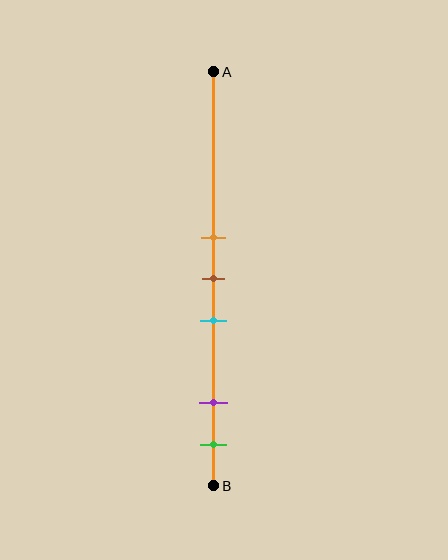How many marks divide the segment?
There are 5 marks dividing the segment.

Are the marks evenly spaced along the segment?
No, the marks are not evenly spaced.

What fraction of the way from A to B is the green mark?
The green mark is approximately 90% (0.9) of the way from A to B.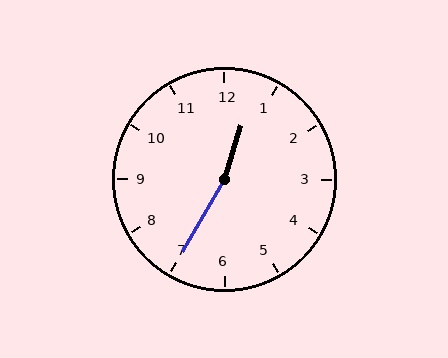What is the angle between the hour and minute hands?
Approximately 168 degrees.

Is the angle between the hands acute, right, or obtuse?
It is obtuse.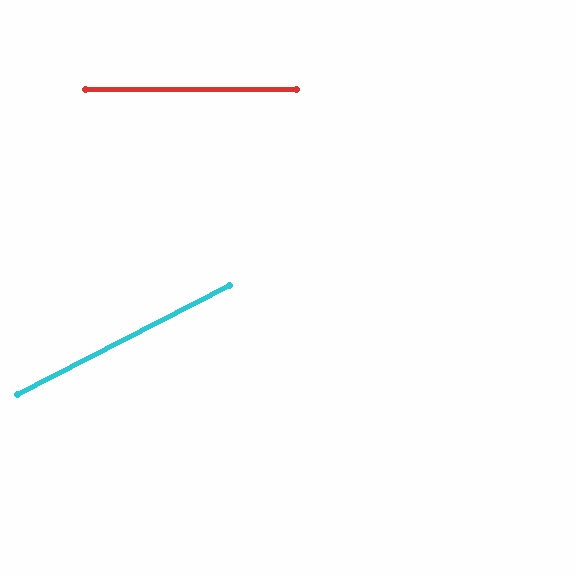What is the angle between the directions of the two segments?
Approximately 27 degrees.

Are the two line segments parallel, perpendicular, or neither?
Neither parallel nor perpendicular — they differ by about 27°.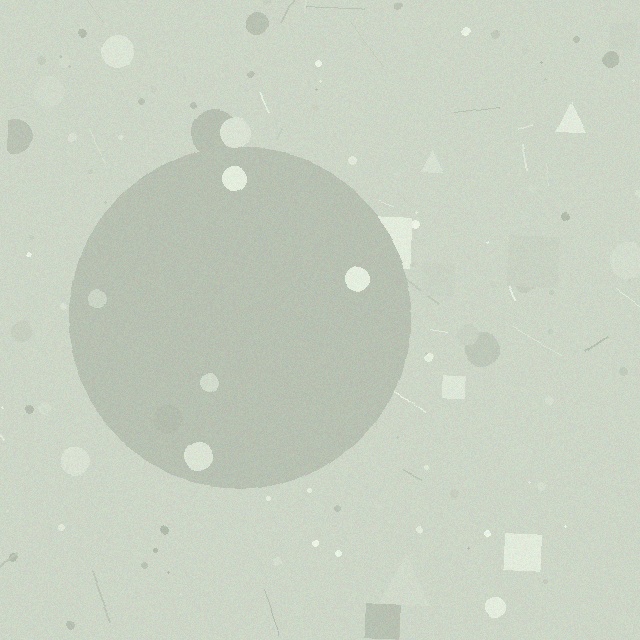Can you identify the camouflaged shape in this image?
The camouflaged shape is a circle.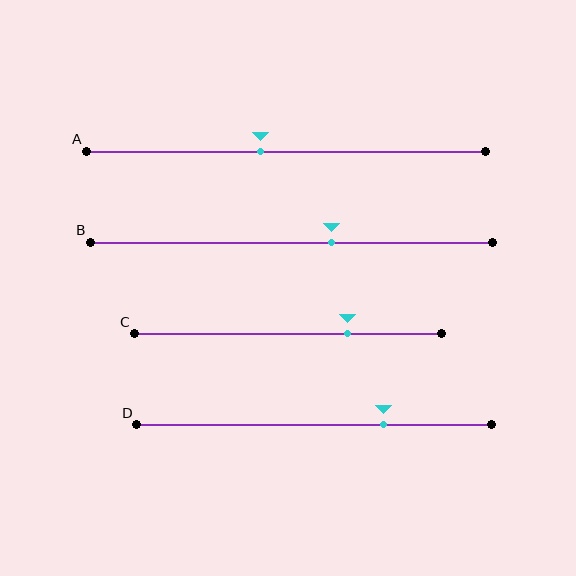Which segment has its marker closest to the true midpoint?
Segment A has its marker closest to the true midpoint.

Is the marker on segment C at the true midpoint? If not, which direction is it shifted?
No, the marker on segment C is shifted to the right by about 19% of the segment length.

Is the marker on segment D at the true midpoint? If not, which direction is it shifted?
No, the marker on segment D is shifted to the right by about 20% of the segment length.